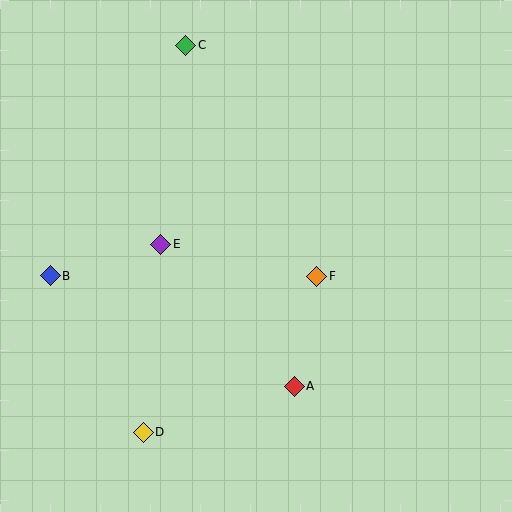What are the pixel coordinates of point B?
Point B is at (50, 276).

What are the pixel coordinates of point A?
Point A is at (294, 386).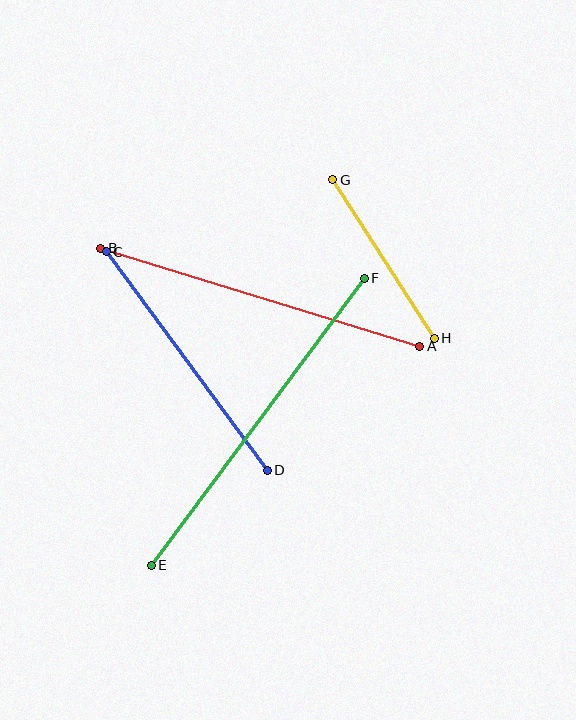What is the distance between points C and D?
The distance is approximately 271 pixels.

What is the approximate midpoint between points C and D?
The midpoint is at approximately (187, 361) pixels.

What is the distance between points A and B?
The distance is approximately 334 pixels.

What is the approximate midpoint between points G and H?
The midpoint is at approximately (384, 259) pixels.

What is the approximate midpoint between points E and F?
The midpoint is at approximately (258, 422) pixels.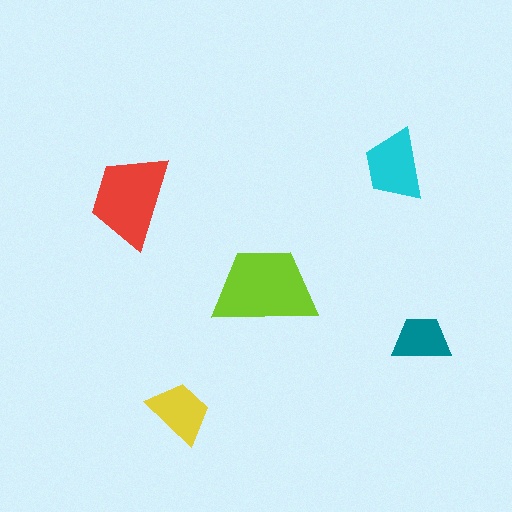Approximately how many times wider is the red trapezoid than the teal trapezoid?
About 1.5 times wider.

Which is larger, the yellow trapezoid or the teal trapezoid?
The yellow one.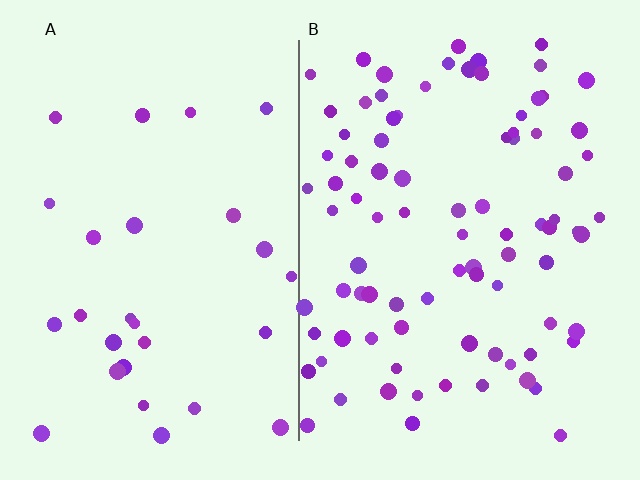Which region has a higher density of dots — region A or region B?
B (the right).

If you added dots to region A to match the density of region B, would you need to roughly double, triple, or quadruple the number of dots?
Approximately triple.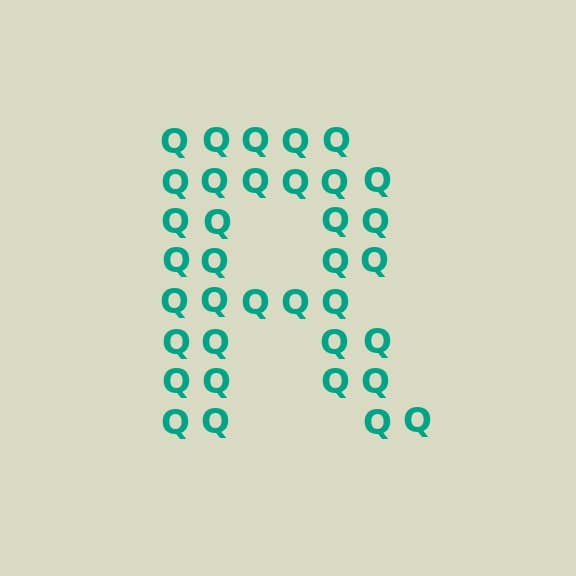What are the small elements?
The small elements are letter Q's.